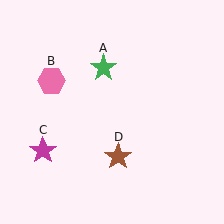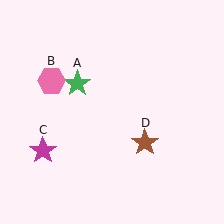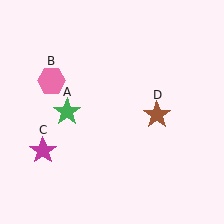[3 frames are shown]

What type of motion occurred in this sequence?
The green star (object A), brown star (object D) rotated counterclockwise around the center of the scene.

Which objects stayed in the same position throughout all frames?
Pink hexagon (object B) and magenta star (object C) remained stationary.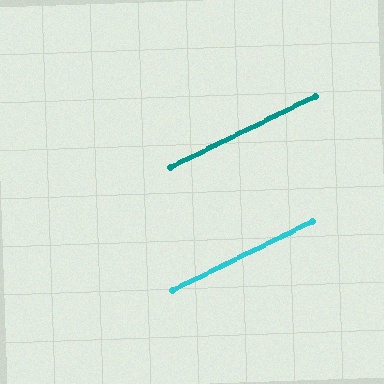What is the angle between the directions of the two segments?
Approximately 0 degrees.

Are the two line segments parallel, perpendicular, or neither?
Parallel — their directions differ by only 0.3°.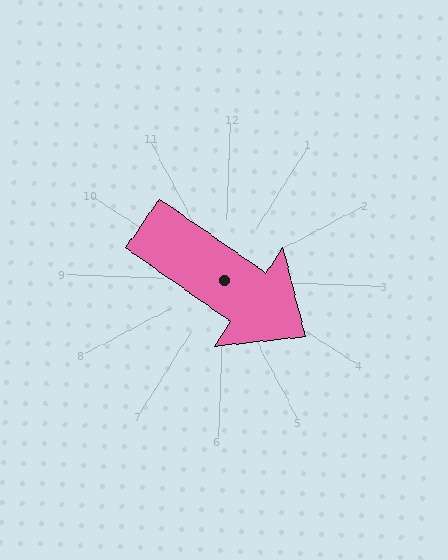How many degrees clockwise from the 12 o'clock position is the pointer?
Approximately 123 degrees.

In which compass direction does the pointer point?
Southeast.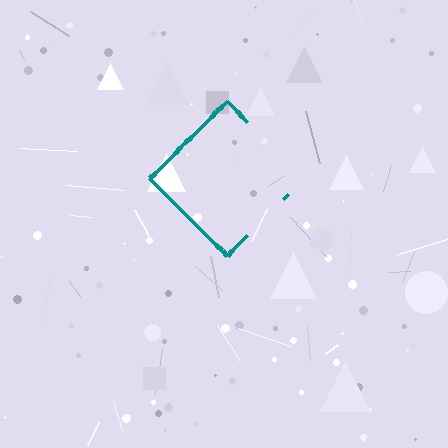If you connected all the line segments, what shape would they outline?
They would outline a diamond.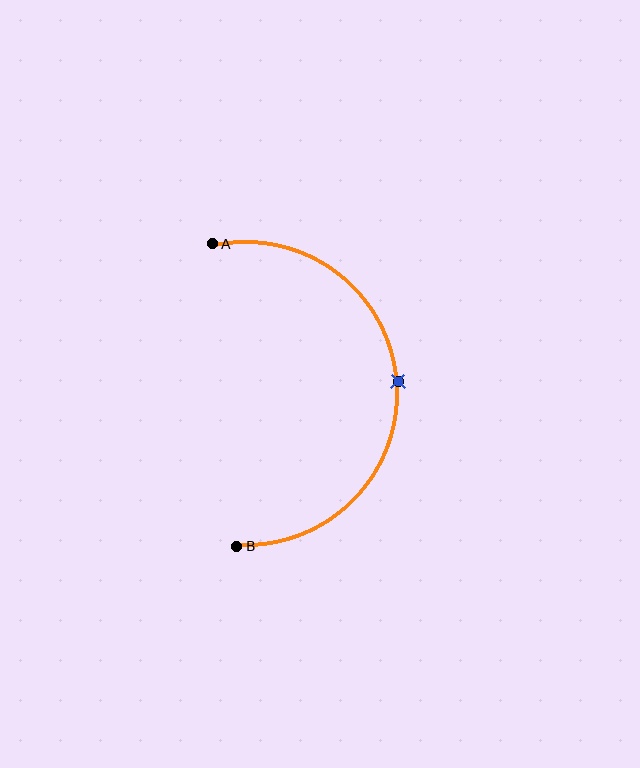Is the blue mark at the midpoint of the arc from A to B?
Yes. The blue mark lies on the arc at equal arc-length from both A and B — it is the arc midpoint.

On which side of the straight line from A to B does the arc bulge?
The arc bulges to the right of the straight line connecting A and B.